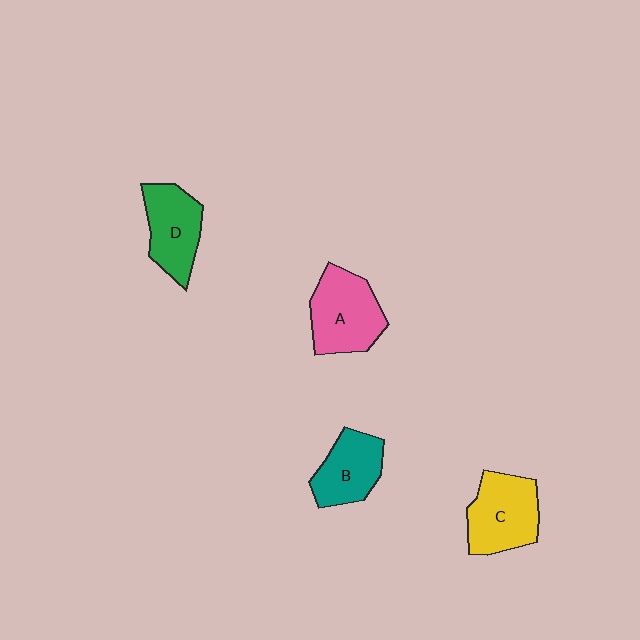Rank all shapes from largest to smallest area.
From largest to smallest: A (pink), C (yellow), D (green), B (teal).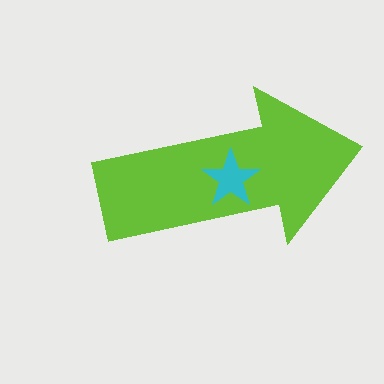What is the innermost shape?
The cyan star.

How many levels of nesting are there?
2.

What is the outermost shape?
The lime arrow.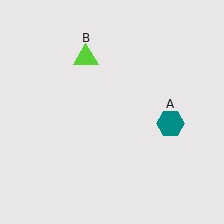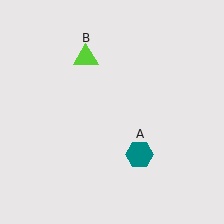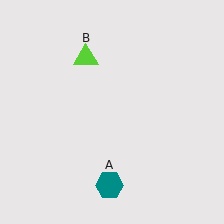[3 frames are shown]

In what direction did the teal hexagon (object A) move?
The teal hexagon (object A) moved down and to the left.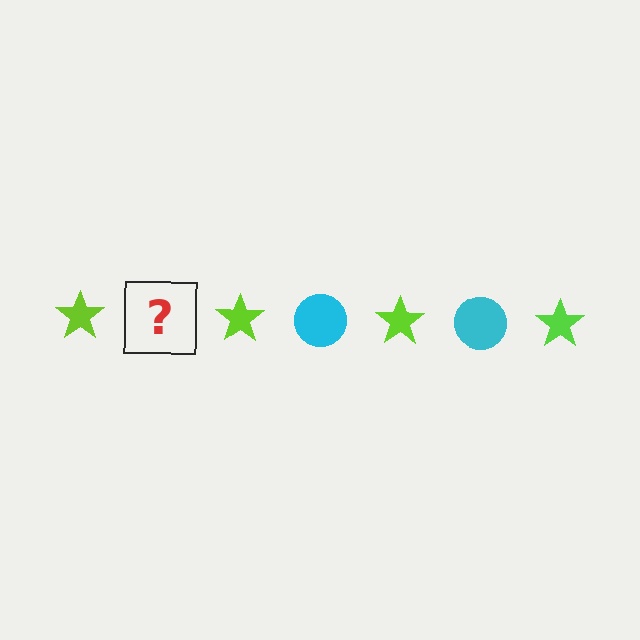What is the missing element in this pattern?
The missing element is a cyan circle.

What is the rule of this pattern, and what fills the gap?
The rule is that the pattern alternates between lime star and cyan circle. The gap should be filled with a cyan circle.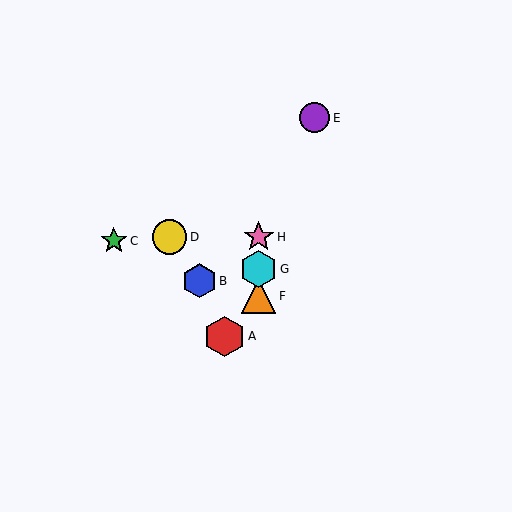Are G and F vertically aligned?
Yes, both are at x≈259.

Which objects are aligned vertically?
Objects F, G, H are aligned vertically.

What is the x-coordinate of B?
Object B is at x≈199.